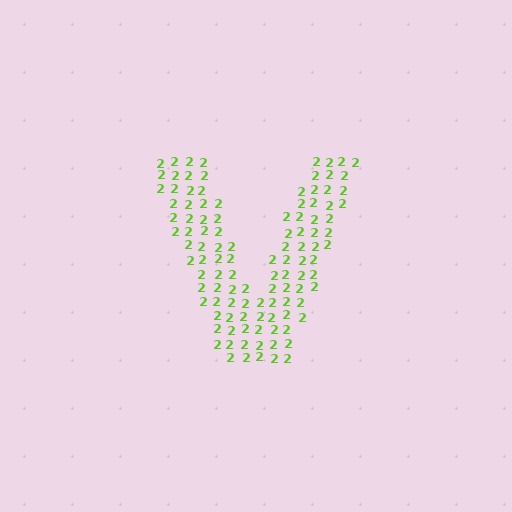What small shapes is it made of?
It is made of small digit 2's.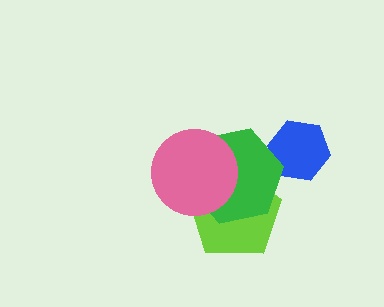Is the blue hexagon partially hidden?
Yes, it is partially covered by another shape.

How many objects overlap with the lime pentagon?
2 objects overlap with the lime pentagon.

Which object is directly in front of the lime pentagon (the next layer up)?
The green hexagon is directly in front of the lime pentagon.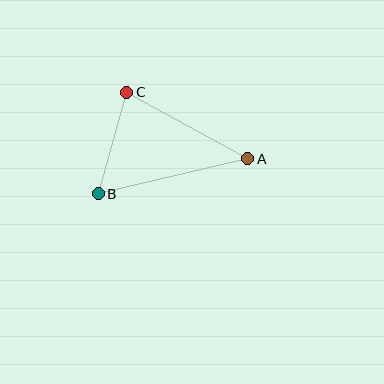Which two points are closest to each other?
Points B and C are closest to each other.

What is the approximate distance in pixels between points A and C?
The distance between A and C is approximately 138 pixels.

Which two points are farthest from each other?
Points A and B are farthest from each other.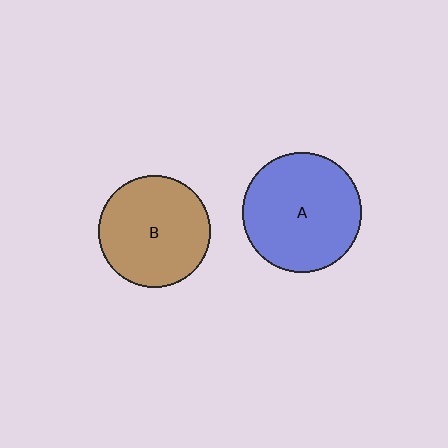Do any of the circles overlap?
No, none of the circles overlap.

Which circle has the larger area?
Circle A (blue).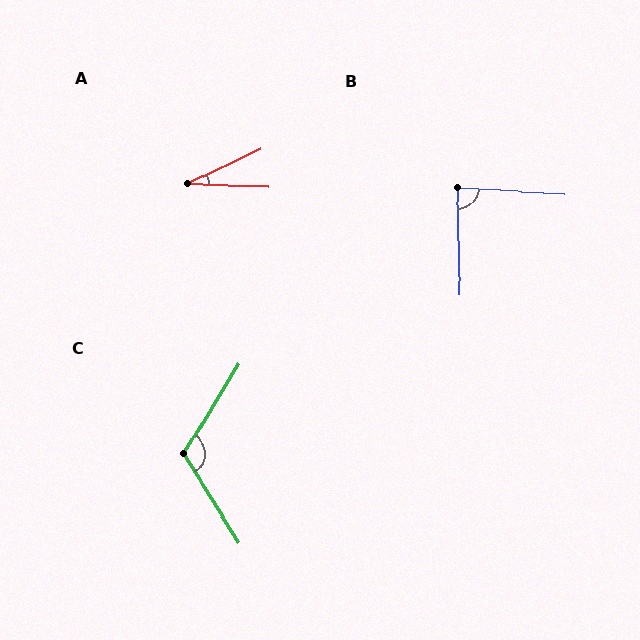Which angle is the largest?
C, at approximately 116 degrees.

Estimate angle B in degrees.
Approximately 85 degrees.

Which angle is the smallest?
A, at approximately 28 degrees.